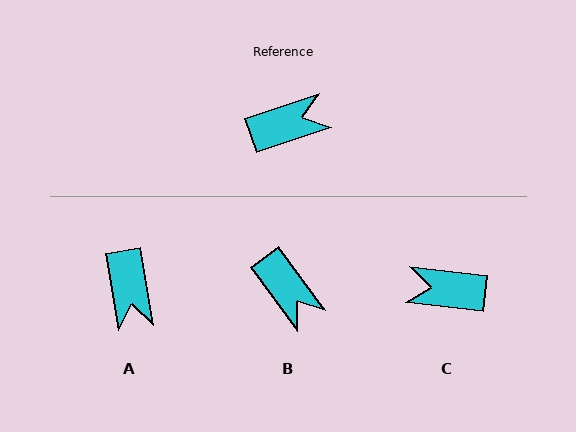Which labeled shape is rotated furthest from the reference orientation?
C, about 155 degrees away.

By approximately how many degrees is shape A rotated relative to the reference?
Approximately 99 degrees clockwise.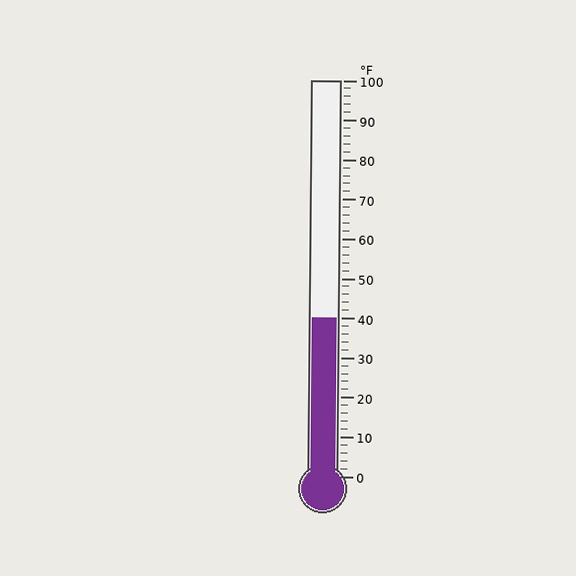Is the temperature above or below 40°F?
The temperature is at 40°F.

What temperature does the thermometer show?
The thermometer shows approximately 40°F.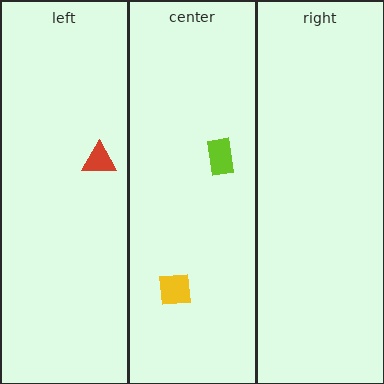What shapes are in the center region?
The yellow square, the lime rectangle.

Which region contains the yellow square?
The center region.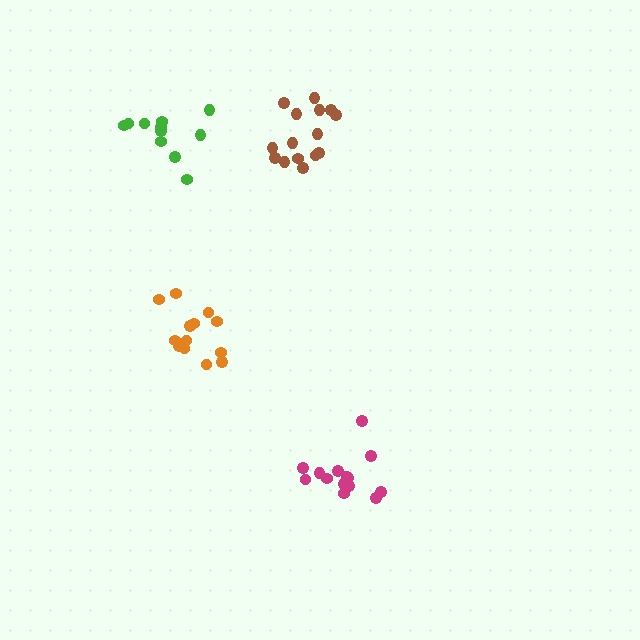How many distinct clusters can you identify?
There are 4 distinct clusters.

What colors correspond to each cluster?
The clusters are colored: magenta, orange, brown, green.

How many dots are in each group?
Group 1: 14 dots, Group 2: 13 dots, Group 3: 15 dots, Group 4: 11 dots (53 total).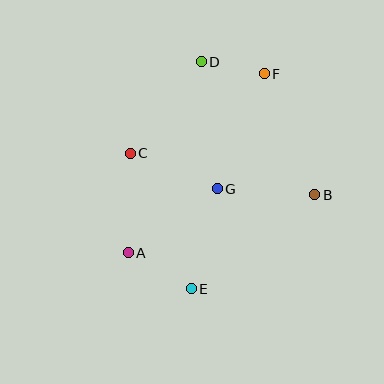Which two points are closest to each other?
Points D and F are closest to each other.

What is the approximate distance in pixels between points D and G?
The distance between D and G is approximately 128 pixels.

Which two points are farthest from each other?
Points D and E are farthest from each other.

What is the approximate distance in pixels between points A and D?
The distance between A and D is approximately 204 pixels.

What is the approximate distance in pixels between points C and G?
The distance between C and G is approximately 94 pixels.